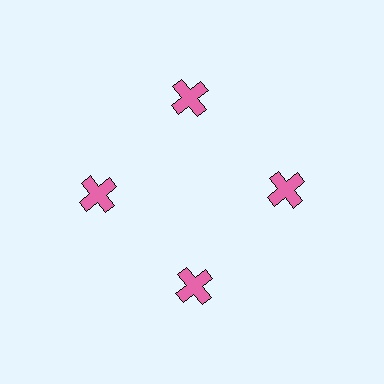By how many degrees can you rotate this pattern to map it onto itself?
The pattern maps onto itself every 90 degrees of rotation.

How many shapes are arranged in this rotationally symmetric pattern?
There are 4 shapes, arranged in 4 groups of 1.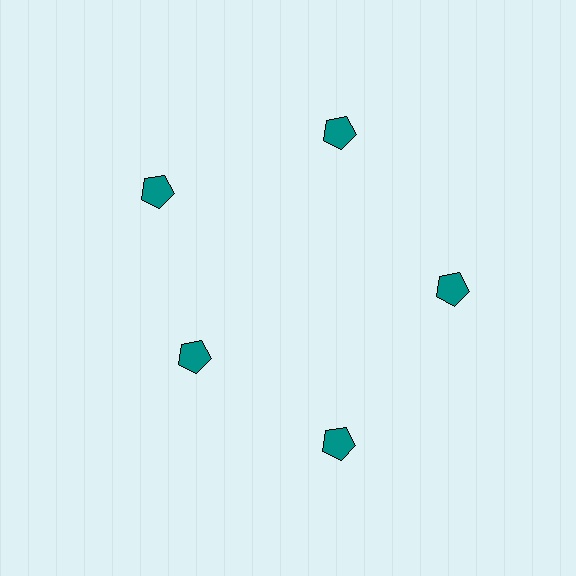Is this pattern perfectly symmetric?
No. The 5 teal pentagons are arranged in a ring, but one element near the 8 o'clock position is pulled inward toward the center, breaking the 5-fold rotational symmetry.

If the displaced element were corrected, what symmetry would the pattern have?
It would have 5-fold rotational symmetry — the pattern would map onto itself every 72 degrees.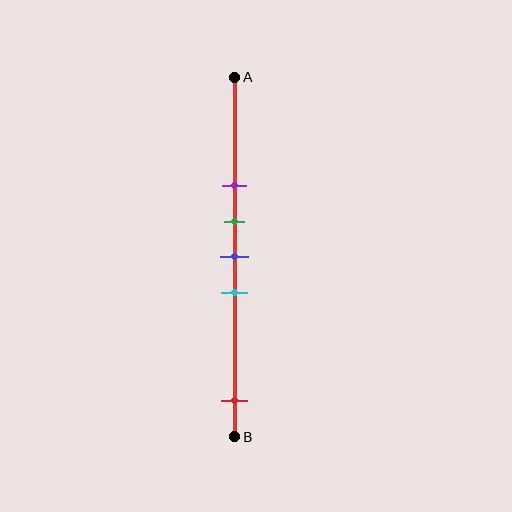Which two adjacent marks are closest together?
The green and blue marks are the closest adjacent pair.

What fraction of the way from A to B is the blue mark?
The blue mark is approximately 50% (0.5) of the way from A to B.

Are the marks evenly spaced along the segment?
No, the marks are not evenly spaced.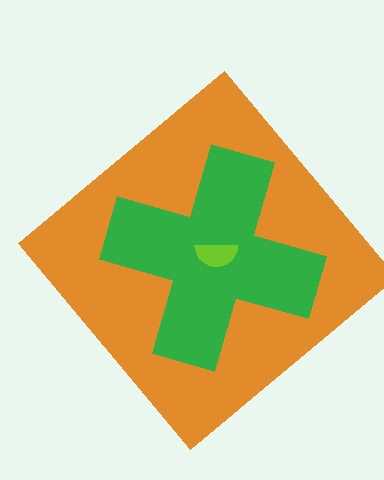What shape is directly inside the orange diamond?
The green cross.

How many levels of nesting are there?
3.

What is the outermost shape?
The orange diamond.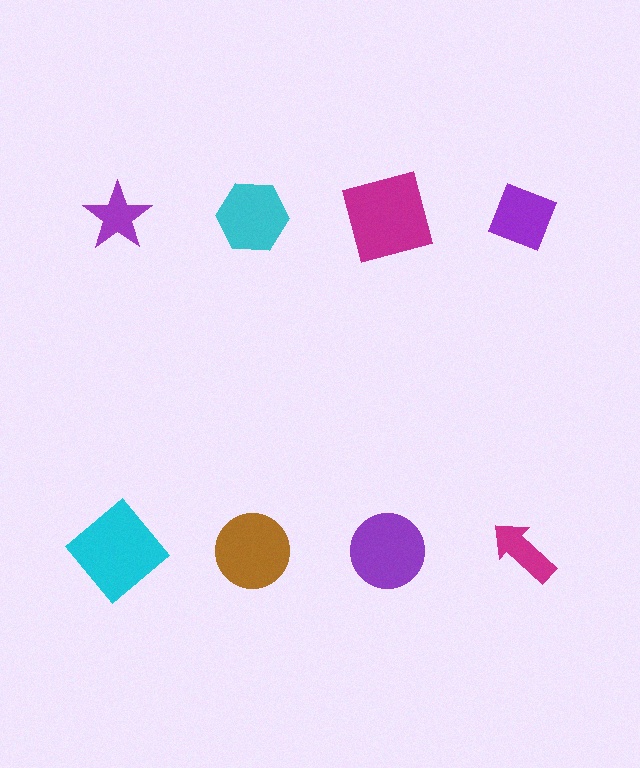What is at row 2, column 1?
A cyan diamond.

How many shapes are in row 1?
4 shapes.